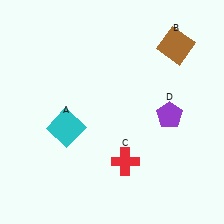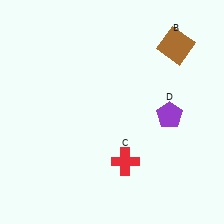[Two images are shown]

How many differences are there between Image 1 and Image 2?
There is 1 difference between the two images.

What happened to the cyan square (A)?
The cyan square (A) was removed in Image 2. It was in the bottom-left area of Image 1.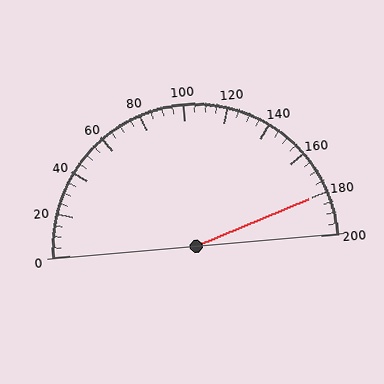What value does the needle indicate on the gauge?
The needle indicates approximately 180.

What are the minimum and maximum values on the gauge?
The gauge ranges from 0 to 200.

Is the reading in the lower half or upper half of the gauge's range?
The reading is in the upper half of the range (0 to 200).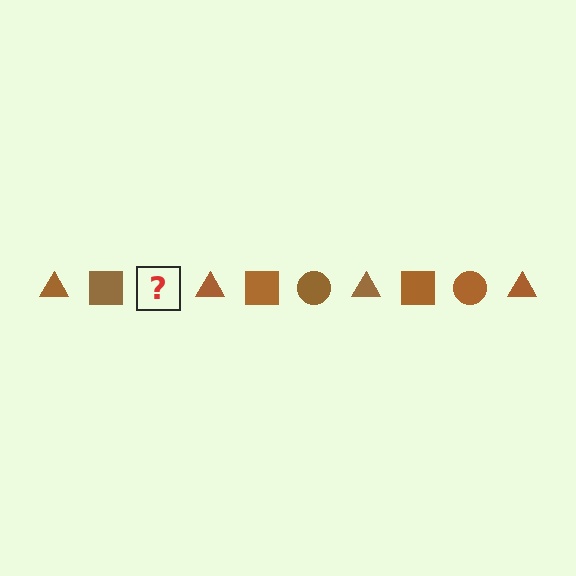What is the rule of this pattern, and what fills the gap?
The rule is that the pattern cycles through triangle, square, circle shapes in brown. The gap should be filled with a brown circle.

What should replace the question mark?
The question mark should be replaced with a brown circle.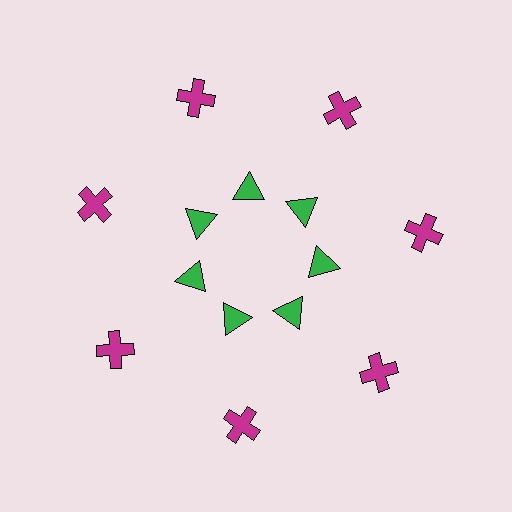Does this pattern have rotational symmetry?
Yes, this pattern has 7-fold rotational symmetry. It looks the same after rotating 51 degrees around the center.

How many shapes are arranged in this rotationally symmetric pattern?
There are 14 shapes, arranged in 7 groups of 2.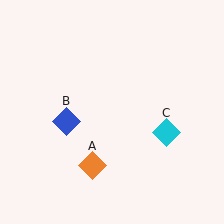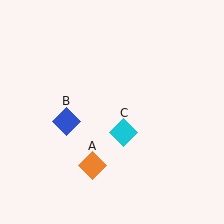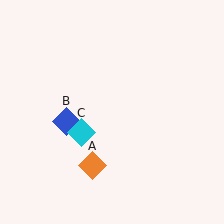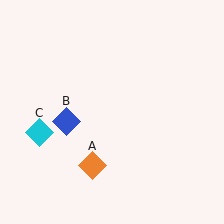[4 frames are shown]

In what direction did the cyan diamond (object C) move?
The cyan diamond (object C) moved left.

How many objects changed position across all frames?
1 object changed position: cyan diamond (object C).